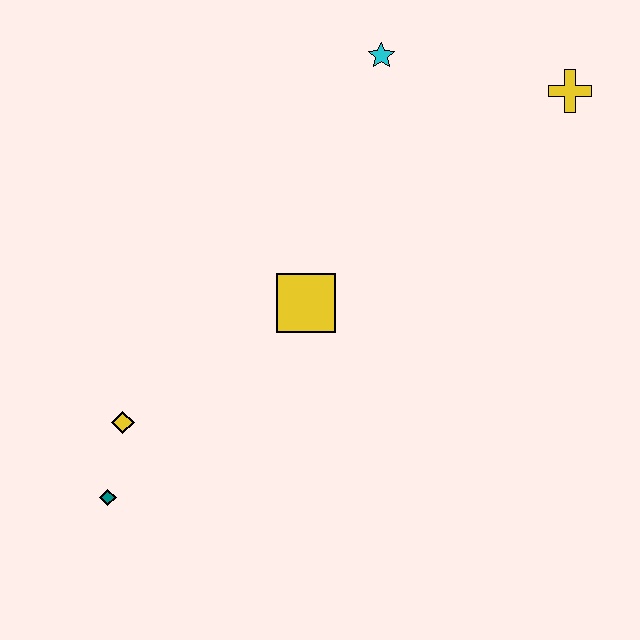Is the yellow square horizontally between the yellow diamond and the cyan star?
Yes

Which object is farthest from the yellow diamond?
The yellow cross is farthest from the yellow diamond.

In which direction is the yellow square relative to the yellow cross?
The yellow square is to the left of the yellow cross.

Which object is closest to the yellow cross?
The cyan star is closest to the yellow cross.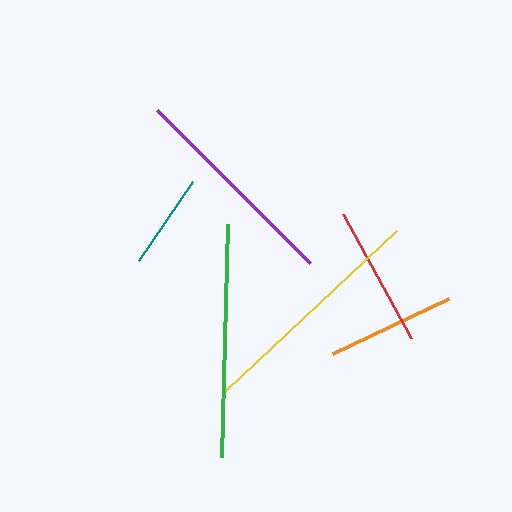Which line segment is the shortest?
The teal line is the shortest at approximately 95 pixels.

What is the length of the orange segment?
The orange segment is approximately 129 pixels long.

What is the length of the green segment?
The green segment is approximately 233 pixels long.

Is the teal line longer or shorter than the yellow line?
The yellow line is longer than the teal line.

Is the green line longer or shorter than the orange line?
The green line is longer than the orange line.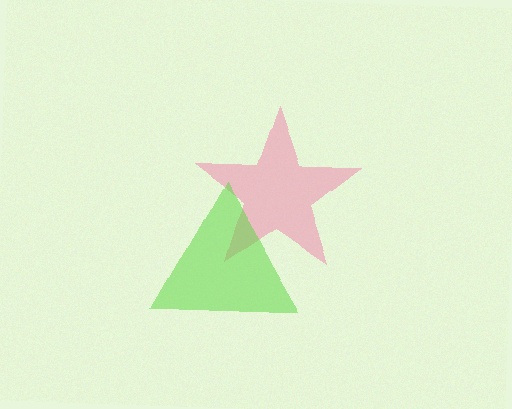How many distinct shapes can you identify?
There are 2 distinct shapes: a pink star, a lime triangle.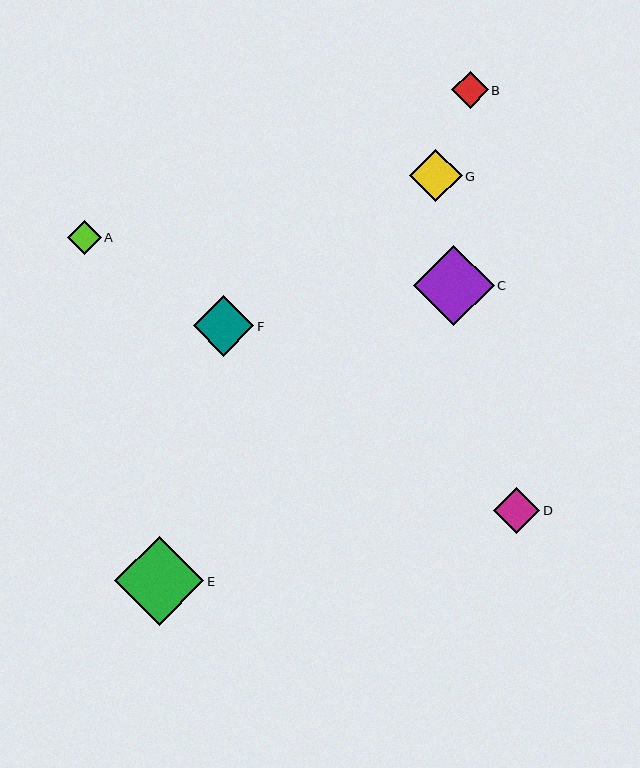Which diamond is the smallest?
Diamond A is the smallest with a size of approximately 34 pixels.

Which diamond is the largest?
Diamond E is the largest with a size of approximately 89 pixels.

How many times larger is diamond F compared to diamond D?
Diamond F is approximately 1.3 times the size of diamond D.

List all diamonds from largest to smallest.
From largest to smallest: E, C, F, G, D, B, A.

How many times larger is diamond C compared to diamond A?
Diamond C is approximately 2.4 times the size of diamond A.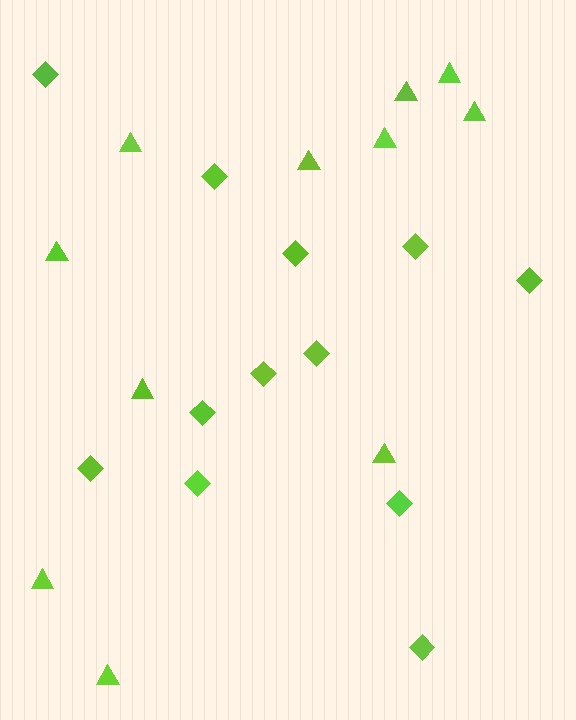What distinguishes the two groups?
There are 2 groups: one group of triangles (11) and one group of diamonds (12).